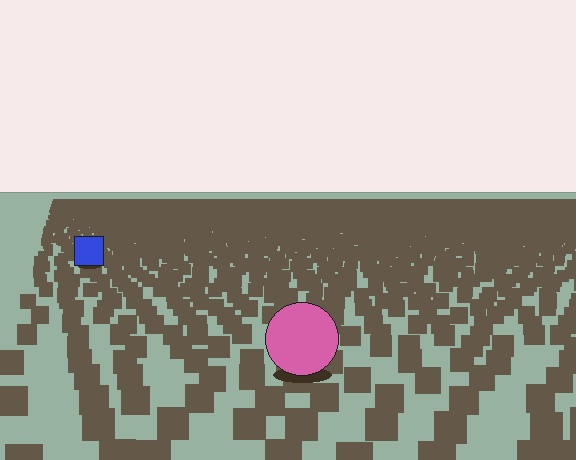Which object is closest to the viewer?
The pink circle is closest. The texture marks near it are larger and more spread out.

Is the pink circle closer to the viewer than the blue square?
Yes. The pink circle is closer — you can tell from the texture gradient: the ground texture is coarser near it.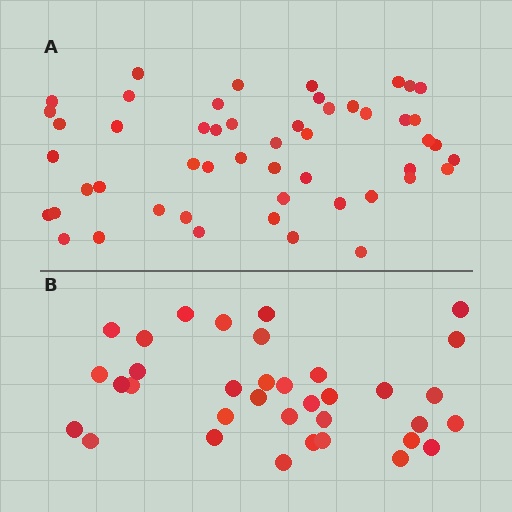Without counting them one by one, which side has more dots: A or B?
Region A (the top region) has more dots.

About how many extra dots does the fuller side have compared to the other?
Region A has approximately 15 more dots than region B.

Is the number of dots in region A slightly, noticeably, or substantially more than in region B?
Region A has substantially more. The ratio is roughly 1.5 to 1.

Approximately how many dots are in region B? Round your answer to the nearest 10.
About 40 dots. (The exact count is 35, which rounds to 40.)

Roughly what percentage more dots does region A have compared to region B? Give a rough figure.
About 45% more.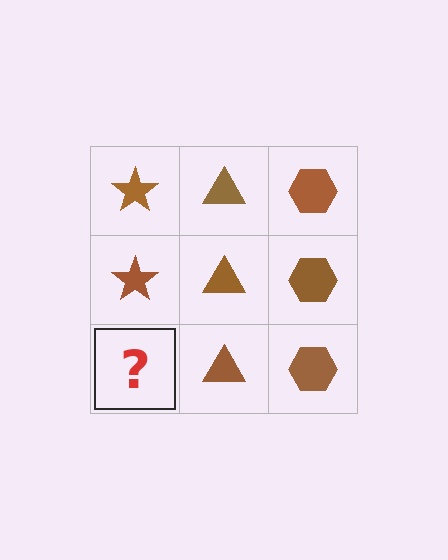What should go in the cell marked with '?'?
The missing cell should contain a brown star.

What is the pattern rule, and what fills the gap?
The rule is that each column has a consistent shape. The gap should be filled with a brown star.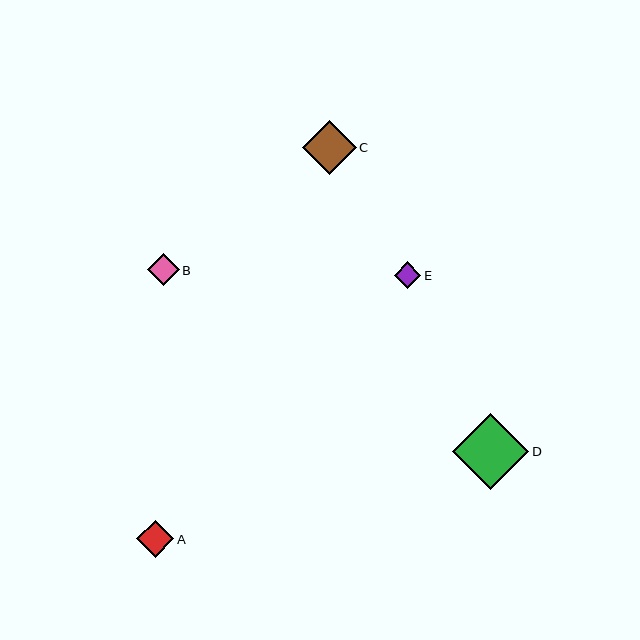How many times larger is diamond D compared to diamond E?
Diamond D is approximately 2.8 times the size of diamond E.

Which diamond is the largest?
Diamond D is the largest with a size of approximately 76 pixels.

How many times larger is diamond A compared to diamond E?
Diamond A is approximately 1.4 times the size of diamond E.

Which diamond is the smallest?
Diamond E is the smallest with a size of approximately 27 pixels.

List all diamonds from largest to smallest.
From largest to smallest: D, C, A, B, E.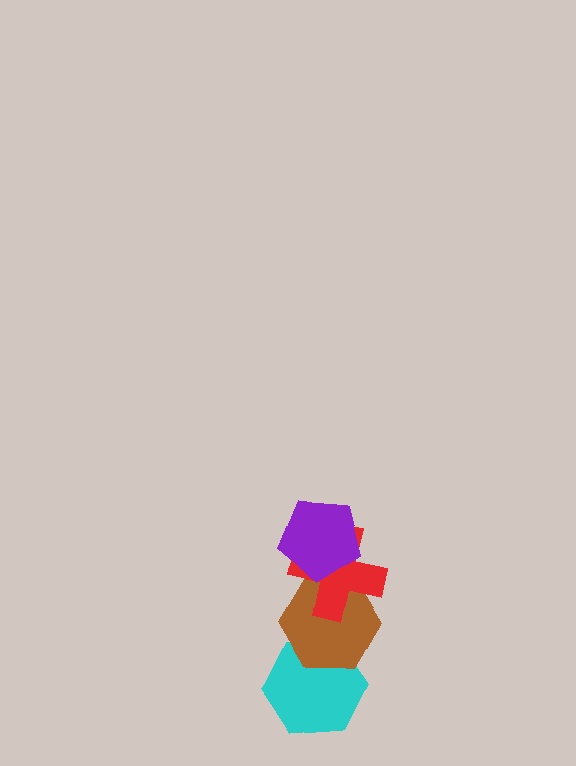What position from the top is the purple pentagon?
The purple pentagon is 1st from the top.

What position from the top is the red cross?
The red cross is 2nd from the top.